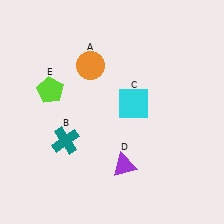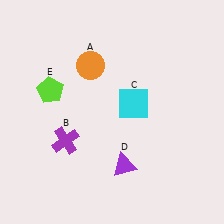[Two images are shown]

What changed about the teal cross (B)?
In Image 1, B is teal. In Image 2, it changed to purple.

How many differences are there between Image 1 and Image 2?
There is 1 difference between the two images.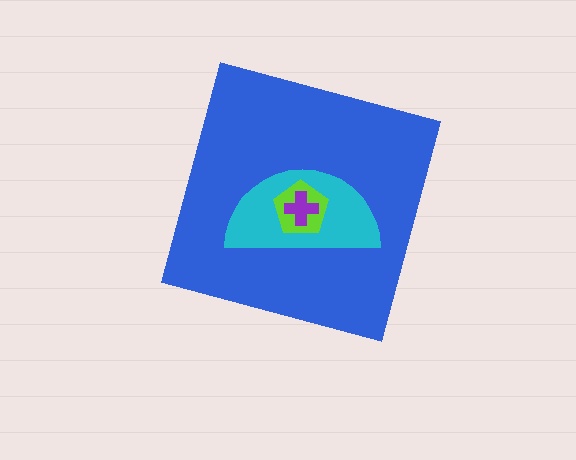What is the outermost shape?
The blue square.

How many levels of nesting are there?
4.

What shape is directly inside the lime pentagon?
The purple cross.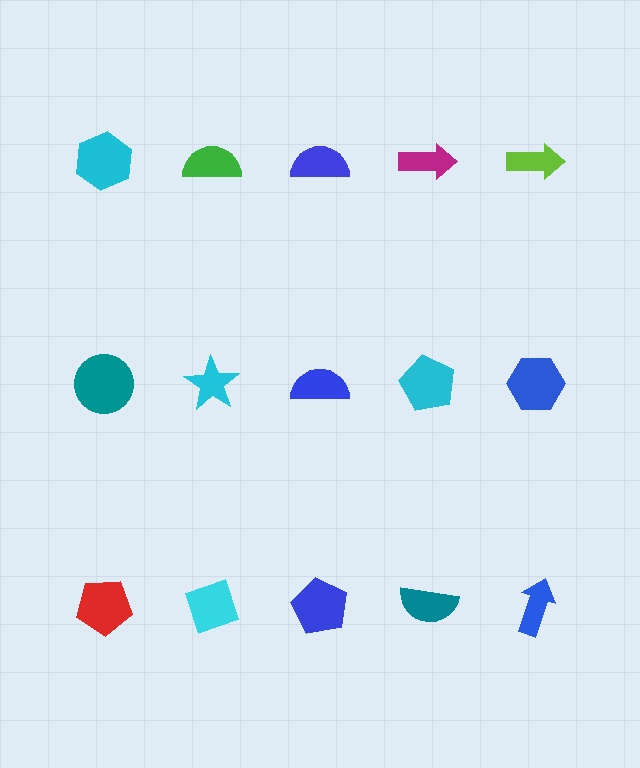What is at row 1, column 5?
A lime arrow.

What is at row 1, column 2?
A green semicircle.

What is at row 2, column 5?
A blue hexagon.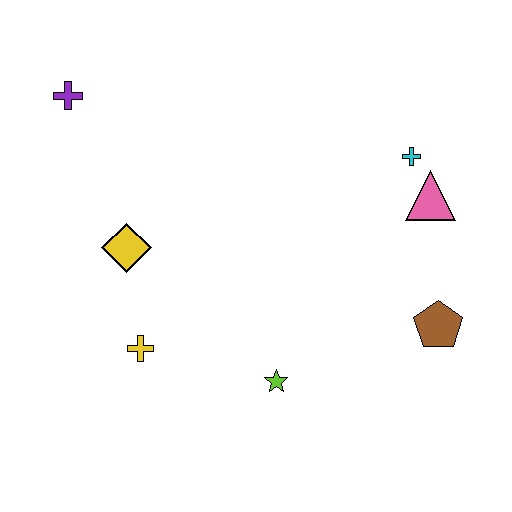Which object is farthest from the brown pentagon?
The purple cross is farthest from the brown pentagon.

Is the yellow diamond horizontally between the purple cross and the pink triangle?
Yes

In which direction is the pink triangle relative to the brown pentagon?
The pink triangle is above the brown pentagon.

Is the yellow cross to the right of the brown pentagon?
No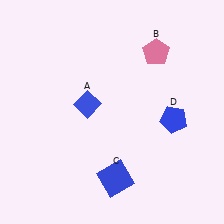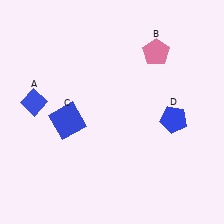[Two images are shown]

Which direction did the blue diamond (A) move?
The blue diamond (A) moved left.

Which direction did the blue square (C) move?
The blue square (C) moved up.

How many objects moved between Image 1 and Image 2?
2 objects moved between the two images.